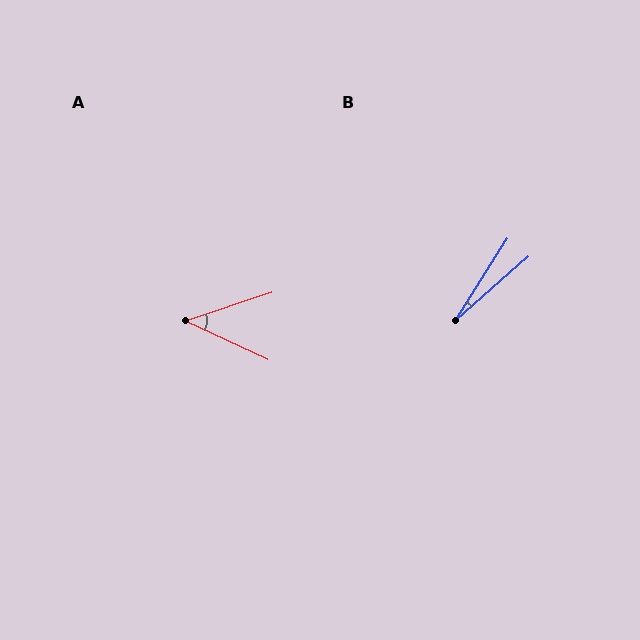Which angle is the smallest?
B, at approximately 16 degrees.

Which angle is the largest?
A, at approximately 43 degrees.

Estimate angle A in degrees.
Approximately 43 degrees.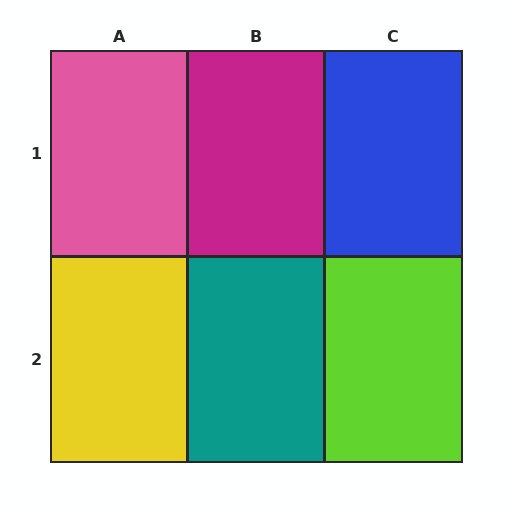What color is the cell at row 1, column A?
Pink.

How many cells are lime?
1 cell is lime.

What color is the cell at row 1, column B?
Magenta.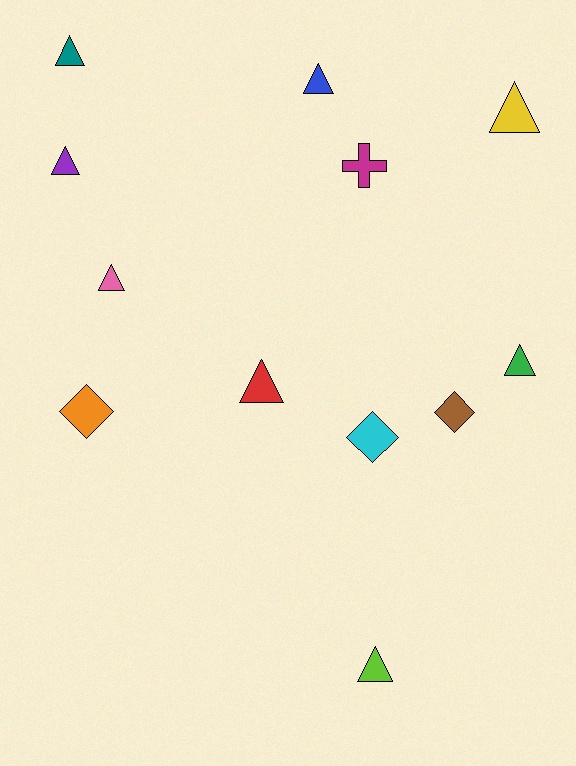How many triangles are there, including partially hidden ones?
There are 8 triangles.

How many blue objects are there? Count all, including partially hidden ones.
There is 1 blue object.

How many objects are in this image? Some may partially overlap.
There are 12 objects.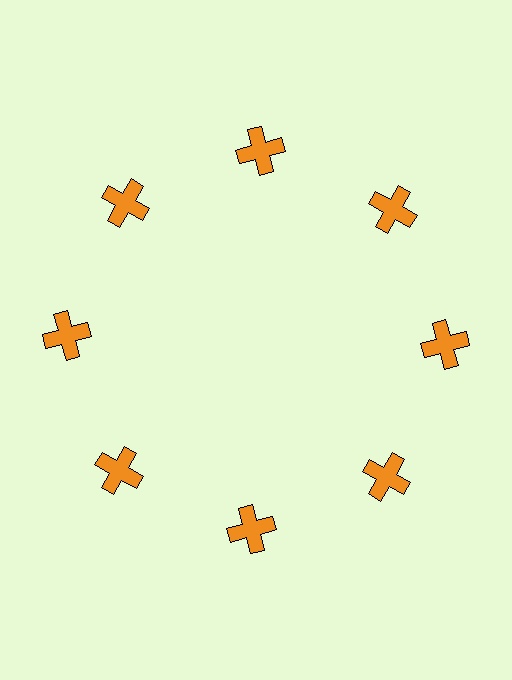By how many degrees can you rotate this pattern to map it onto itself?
The pattern maps onto itself every 45 degrees of rotation.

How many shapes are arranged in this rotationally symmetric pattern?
There are 8 shapes, arranged in 8 groups of 1.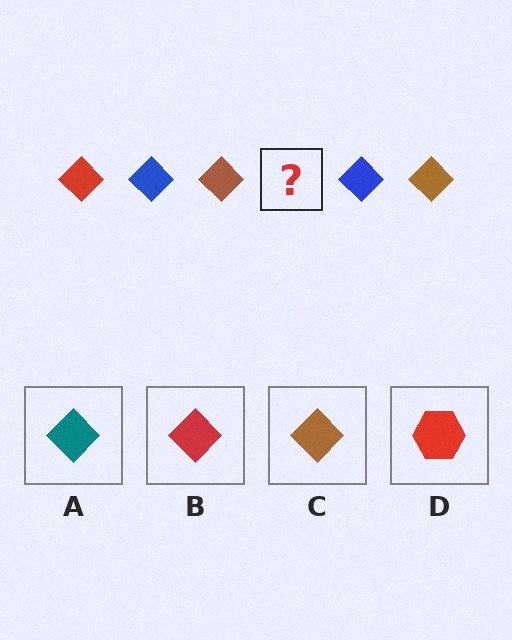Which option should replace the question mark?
Option B.